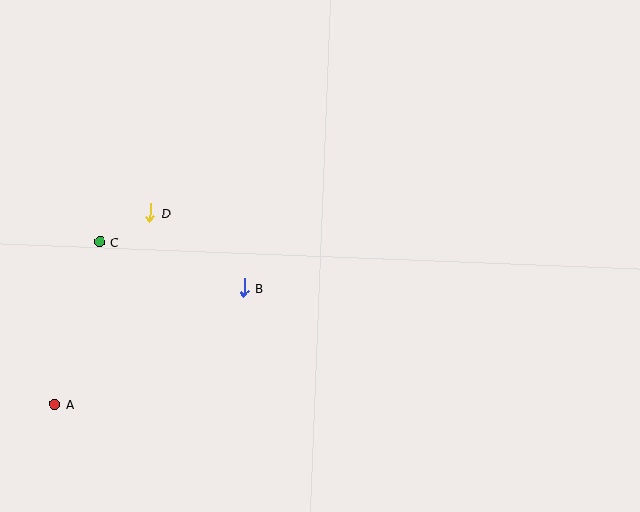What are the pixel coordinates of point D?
Point D is at (150, 213).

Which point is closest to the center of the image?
Point B at (244, 288) is closest to the center.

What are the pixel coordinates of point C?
Point C is at (100, 242).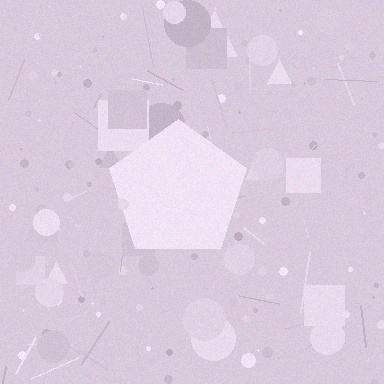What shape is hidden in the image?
A pentagon is hidden in the image.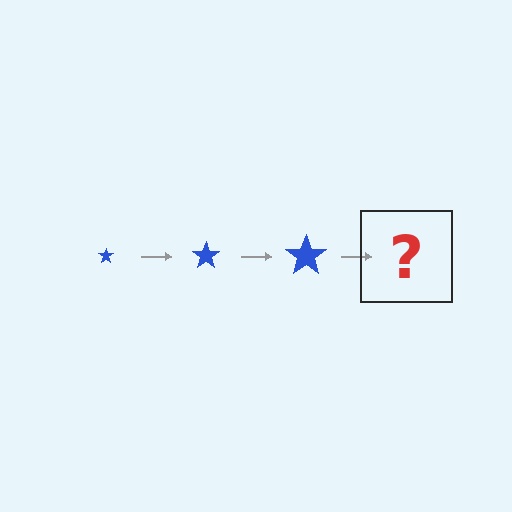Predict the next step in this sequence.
The next step is a blue star, larger than the previous one.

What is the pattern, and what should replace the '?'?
The pattern is that the star gets progressively larger each step. The '?' should be a blue star, larger than the previous one.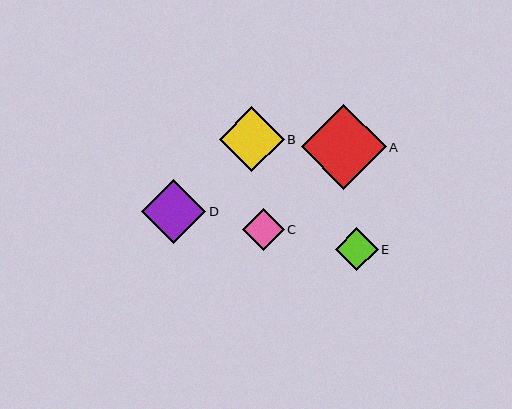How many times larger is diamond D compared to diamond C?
Diamond D is approximately 1.5 times the size of diamond C.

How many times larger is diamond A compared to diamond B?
Diamond A is approximately 1.3 times the size of diamond B.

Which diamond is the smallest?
Diamond C is the smallest with a size of approximately 41 pixels.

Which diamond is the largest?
Diamond A is the largest with a size of approximately 85 pixels.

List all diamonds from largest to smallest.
From largest to smallest: A, B, D, E, C.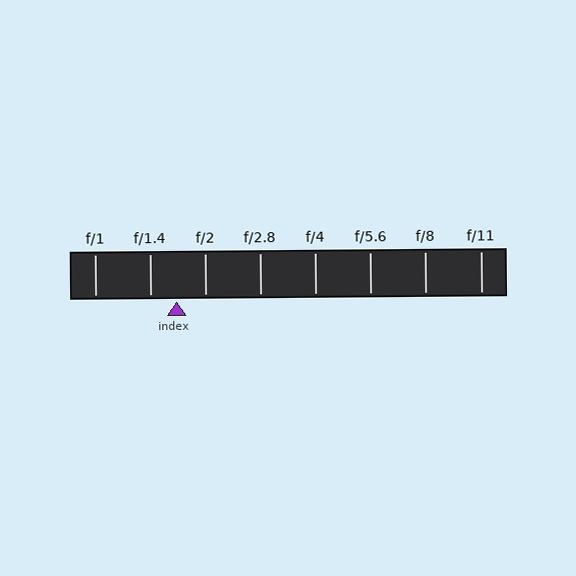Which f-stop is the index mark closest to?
The index mark is closest to f/1.4.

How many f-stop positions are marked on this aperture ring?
There are 8 f-stop positions marked.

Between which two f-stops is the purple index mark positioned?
The index mark is between f/1.4 and f/2.